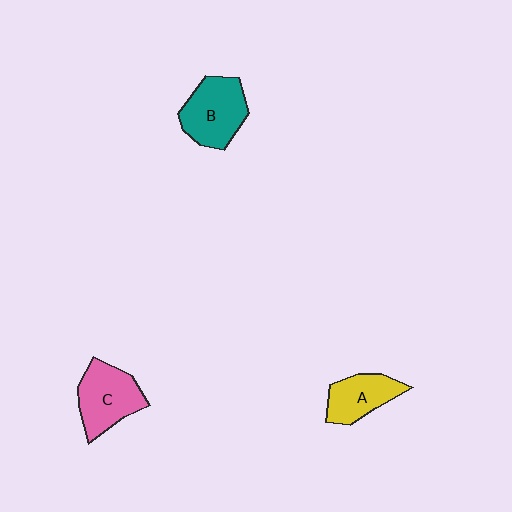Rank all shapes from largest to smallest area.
From largest to smallest: B (teal), C (pink), A (yellow).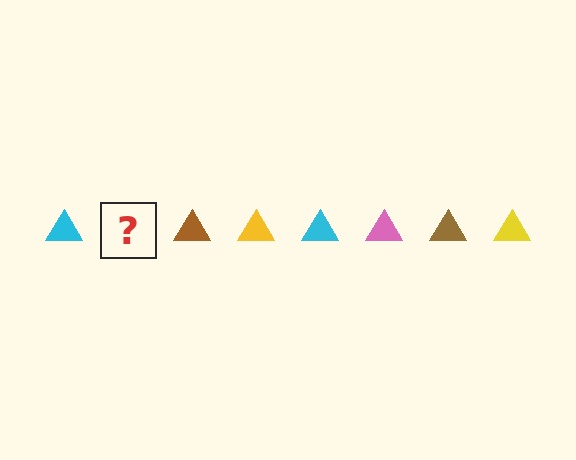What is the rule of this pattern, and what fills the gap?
The rule is that the pattern cycles through cyan, pink, brown, yellow triangles. The gap should be filled with a pink triangle.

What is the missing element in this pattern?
The missing element is a pink triangle.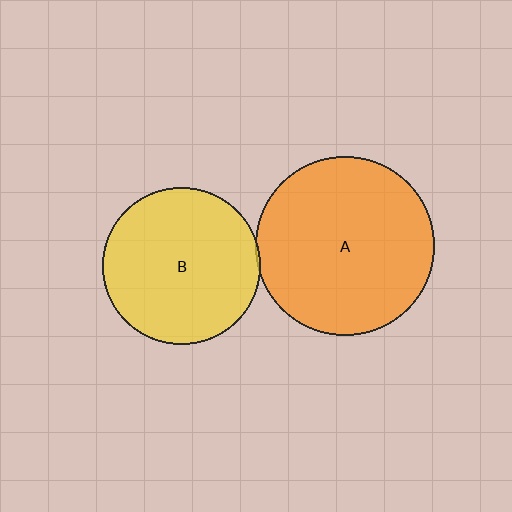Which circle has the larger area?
Circle A (orange).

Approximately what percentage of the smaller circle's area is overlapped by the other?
Approximately 5%.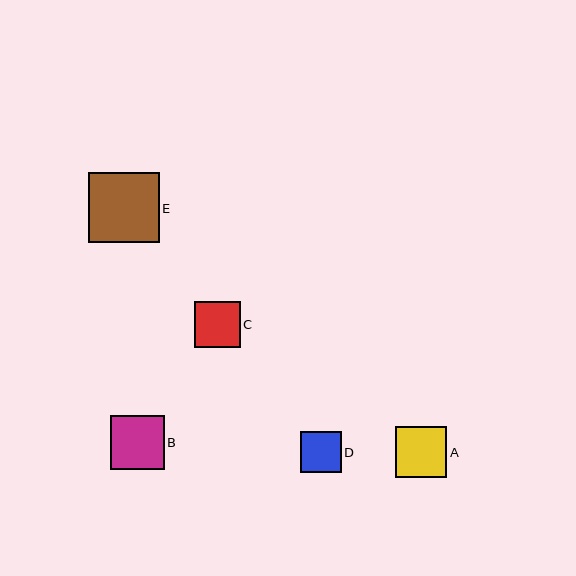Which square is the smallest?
Square D is the smallest with a size of approximately 41 pixels.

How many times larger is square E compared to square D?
Square E is approximately 1.7 times the size of square D.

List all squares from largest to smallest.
From largest to smallest: E, B, A, C, D.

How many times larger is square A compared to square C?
Square A is approximately 1.1 times the size of square C.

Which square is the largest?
Square E is the largest with a size of approximately 70 pixels.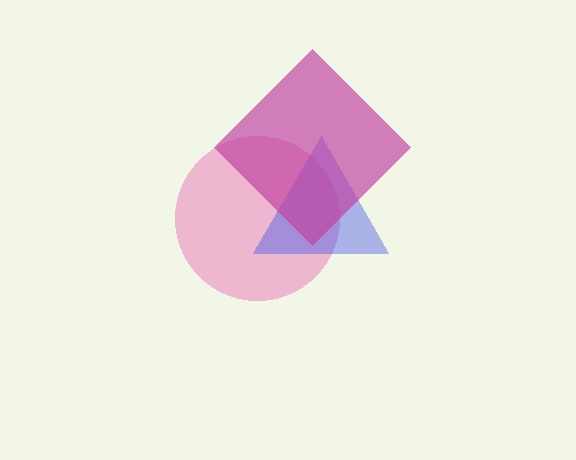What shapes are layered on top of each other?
The layered shapes are: a pink circle, a blue triangle, a magenta diamond.